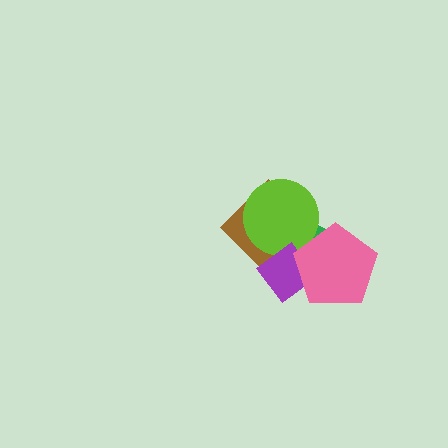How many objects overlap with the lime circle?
3 objects overlap with the lime circle.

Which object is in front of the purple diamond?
The pink pentagon is in front of the purple diamond.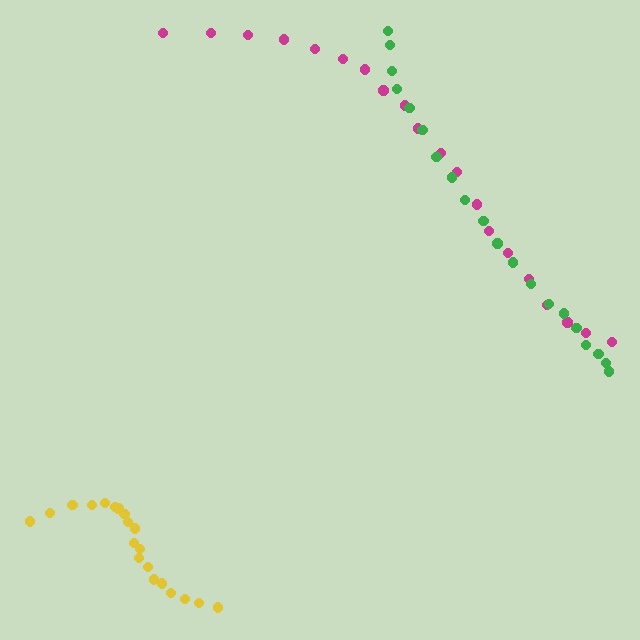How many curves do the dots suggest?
There are 3 distinct paths.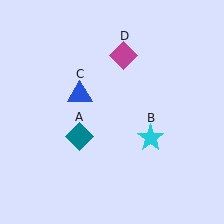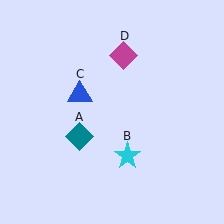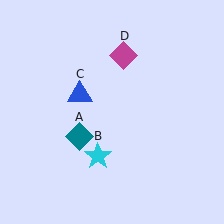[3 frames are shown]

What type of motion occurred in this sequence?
The cyan star (object B) rotated clockwise around the center of the scene.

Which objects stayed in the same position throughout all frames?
Teal diamond (object A) and blue triangle (object C) and magenta diamond (object D) remained stationary.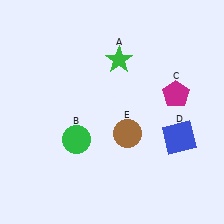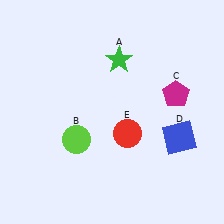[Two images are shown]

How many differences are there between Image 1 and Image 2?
There are 2 differences between the two images.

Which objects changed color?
B changed from green to lime. E changed from brown to red.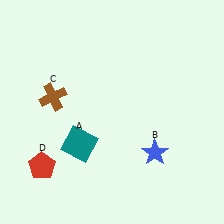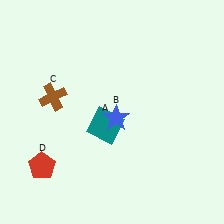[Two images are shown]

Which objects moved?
The objects that moved are: the teal square (A), the blue star (B).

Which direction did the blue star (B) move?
The blue star (B) moved left.